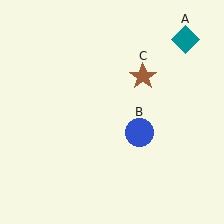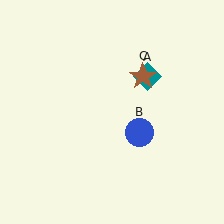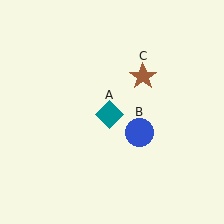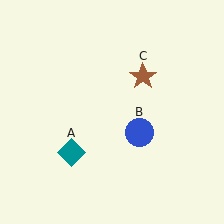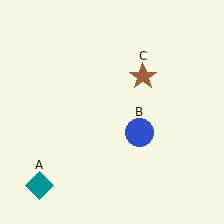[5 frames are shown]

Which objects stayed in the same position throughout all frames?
Blue circle (object B) and brown star (object C) remained stationary.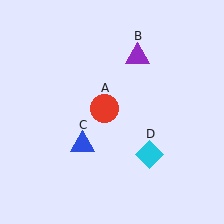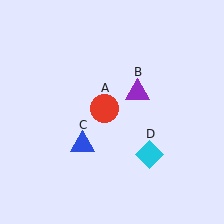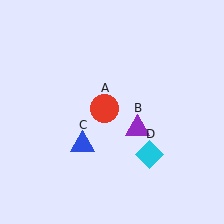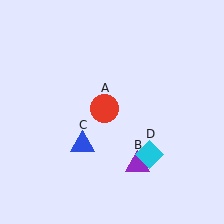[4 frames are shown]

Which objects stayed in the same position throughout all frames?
Red circle (object A) and blue triangle (object C) and cyan diamond (object D) remained stationary.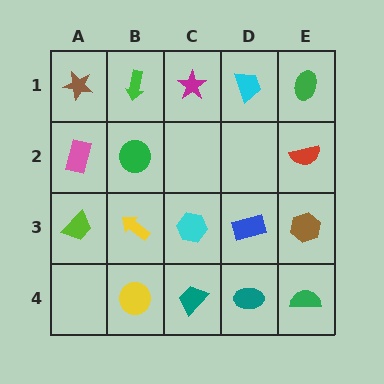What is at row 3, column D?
A blue rectangle.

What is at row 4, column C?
A teal trapezoid.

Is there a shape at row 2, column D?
No, that cell is empty.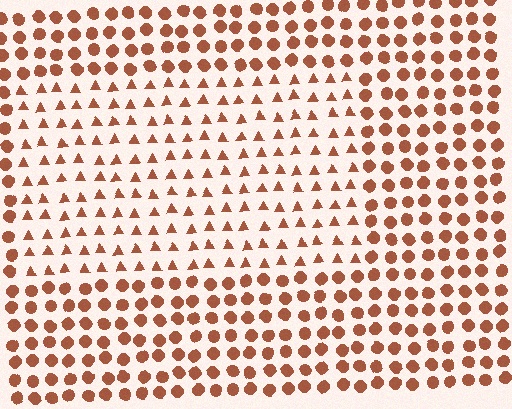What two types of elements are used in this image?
The image uses triangles inside the rectangle region and circles outside it.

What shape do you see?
I see a rectangle.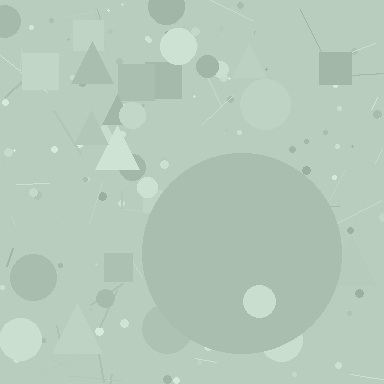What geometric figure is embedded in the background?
A circle is embedded in the background.